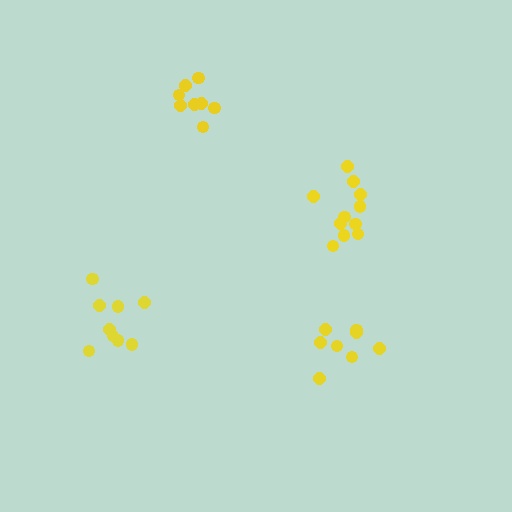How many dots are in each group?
Group 1: 8 dots, Group 2: 11 dots, Group 3: 9 dots, Group 4: 8 dots (36 total).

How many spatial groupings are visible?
There are 4 spatial groupings.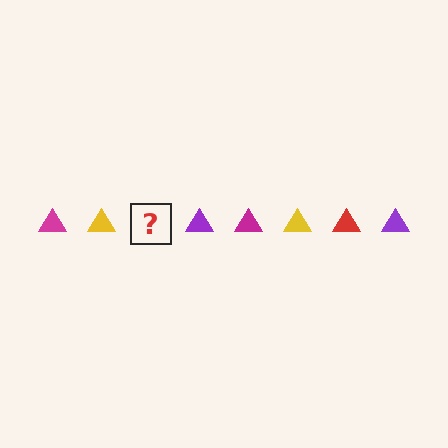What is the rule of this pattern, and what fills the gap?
The rule is that the pattern cycles through magenta, yellow, red, purple triangles. The gap should be filled with a red triangle.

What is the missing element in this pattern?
The missing element is a red triangle.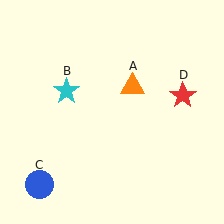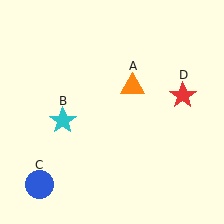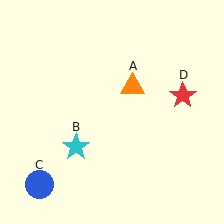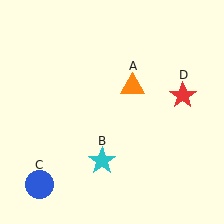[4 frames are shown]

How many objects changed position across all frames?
1 object changed position: cyan star (object B).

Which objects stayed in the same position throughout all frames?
Orange triangle (object A) and blue circle (object C) and red star (object D) remained stationary.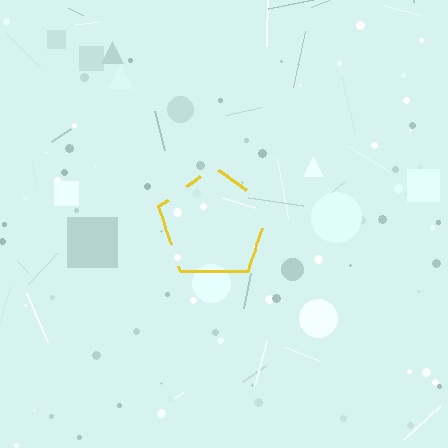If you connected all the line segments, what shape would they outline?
They would outline a pentagon.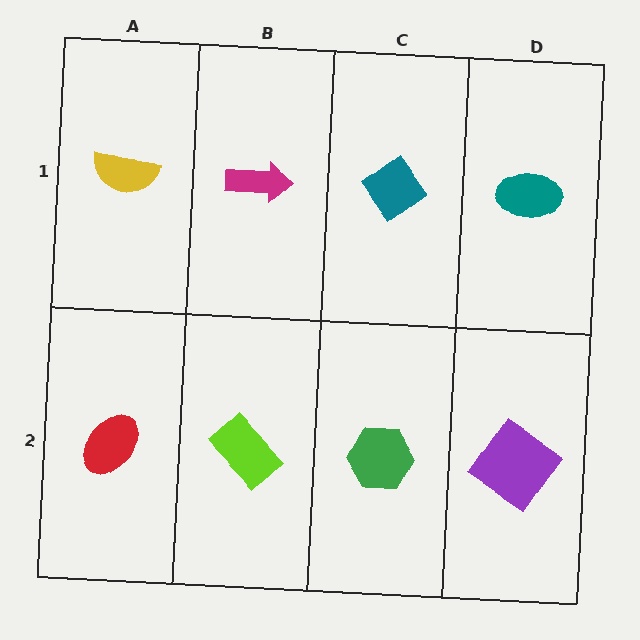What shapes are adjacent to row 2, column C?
A teal diamond (row 1, column C), a lime rectangle (row 2, column B), a purple diamond (row 2, column D).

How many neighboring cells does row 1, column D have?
2.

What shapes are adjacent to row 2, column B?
A magenta arrow (row 1, column B), a red ellipse (row 2, column A), a green hexagon (row 2, column C).